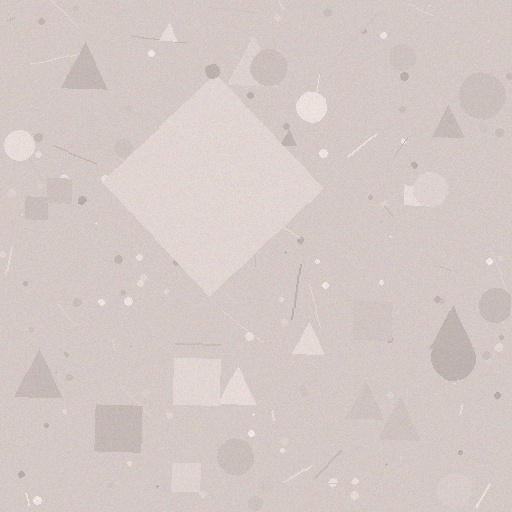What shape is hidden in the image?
A diamond is hidden in the image.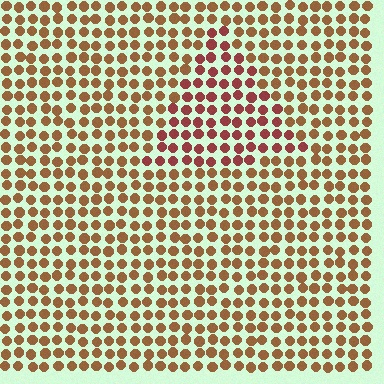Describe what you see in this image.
The image is filled with small brown elements in a uniform arrangement. A triangle-shaped region is visible where the elements are tinted to a slightly different hue, forming a subtle color boundary.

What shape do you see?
I see a triangle.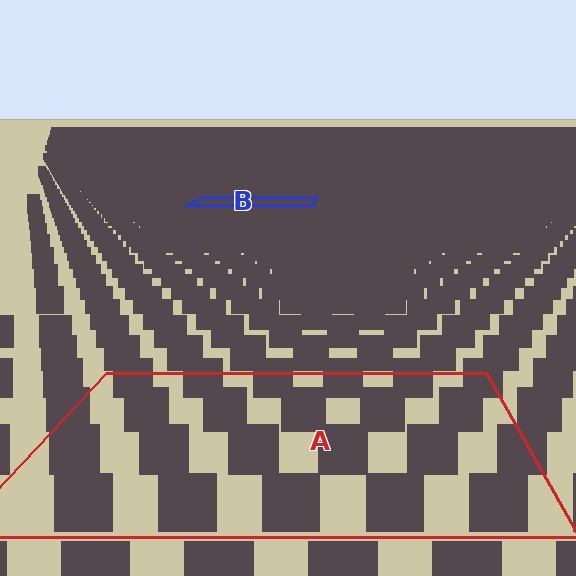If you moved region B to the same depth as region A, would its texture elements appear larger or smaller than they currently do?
They would appear larger. At a closer depth, the same texture elements are projected at a bigger on-screen size.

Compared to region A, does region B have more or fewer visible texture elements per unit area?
Region B has more texture elements per unit area — they are packed more densely because it is farther away.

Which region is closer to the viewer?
Region A is closer. The texture elements there are larger and more spread out.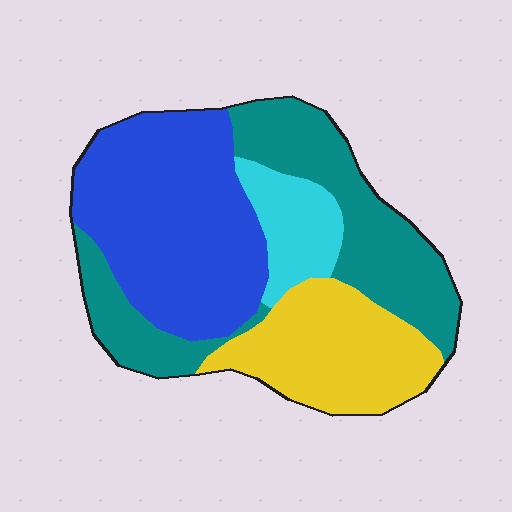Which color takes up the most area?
Blue, at roughly 35%.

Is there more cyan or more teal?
Teal.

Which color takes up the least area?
Cyan, at roughly 10%.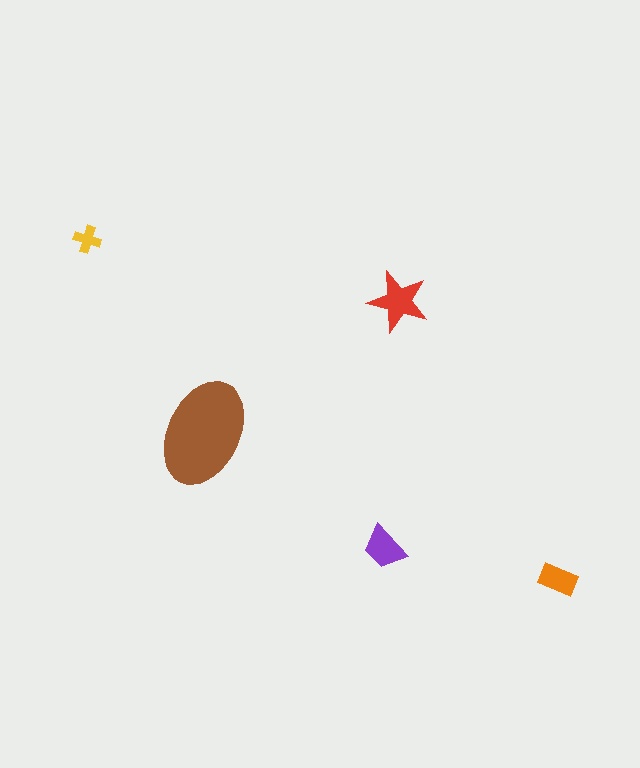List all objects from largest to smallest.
The brown ellipse, the red star, the purple trapezoid, the orange rectangle, the yellow cross.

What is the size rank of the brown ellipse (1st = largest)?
1st.